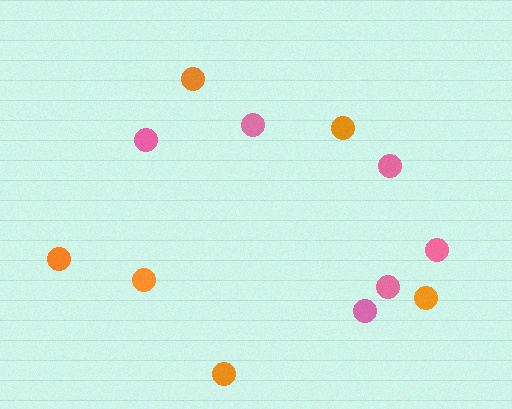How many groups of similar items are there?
There are 2 groups: one group of pink circles (6) and one group of orange circles (6).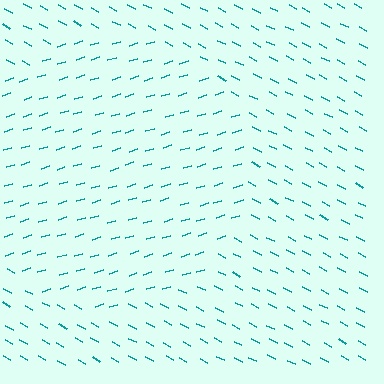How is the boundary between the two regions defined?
The boundary is defined purely by a change in line orientation (approximately 45 degrees difference). All lines are the same color and thickness.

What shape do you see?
I see a circle.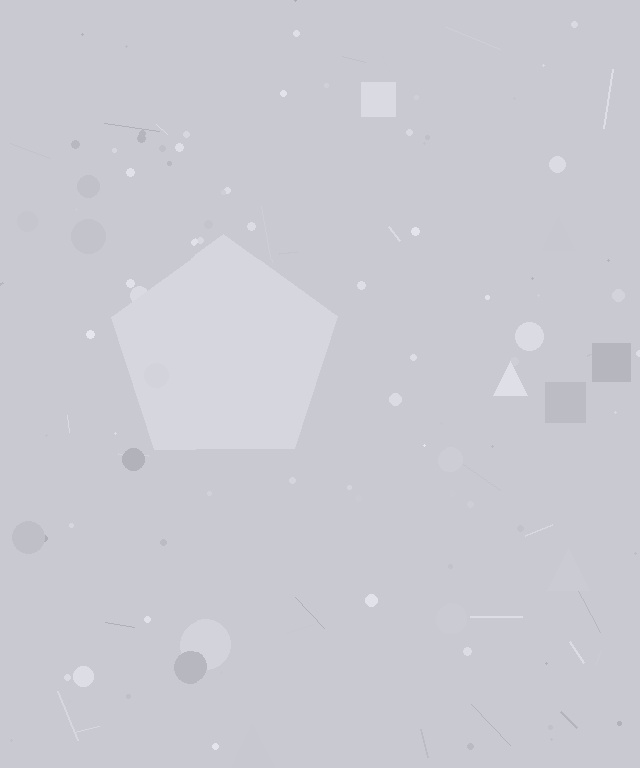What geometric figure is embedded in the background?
A pentagon is embedded in the background.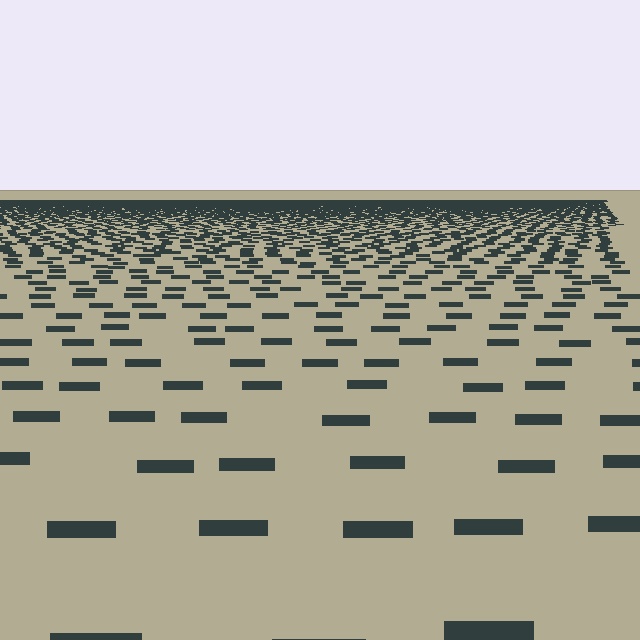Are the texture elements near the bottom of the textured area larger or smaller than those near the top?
Larger. Near the bottom, elements are closer to the viewer and appear at a bigger on-screen size.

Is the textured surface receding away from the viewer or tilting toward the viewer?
The surface is receding away from the viewer. Texture elements get smaller and denser toward the top.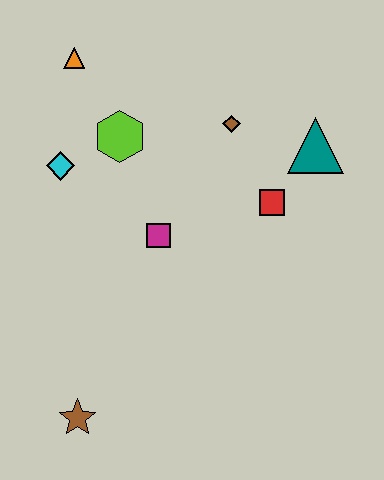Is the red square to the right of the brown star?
Yes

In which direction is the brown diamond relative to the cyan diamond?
The brown diamond is to the right of the cyan diamond.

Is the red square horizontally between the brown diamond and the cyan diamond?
No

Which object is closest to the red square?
The teal triangle is closest to the red square.